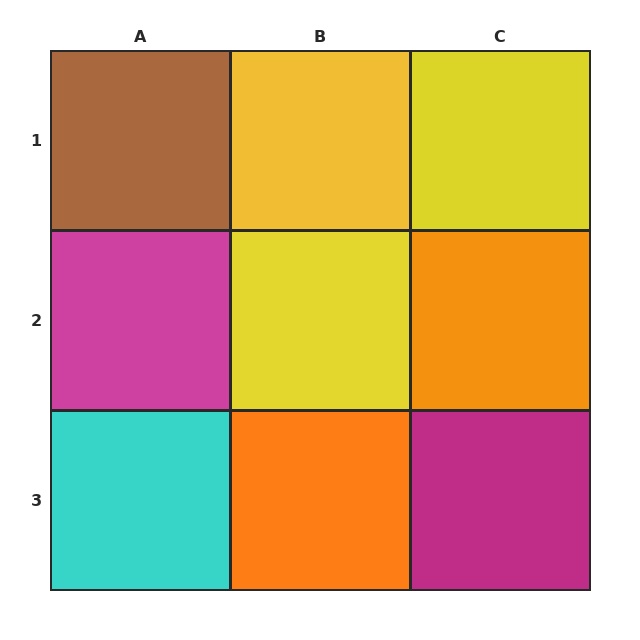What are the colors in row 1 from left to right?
Brown, yellow, yellow.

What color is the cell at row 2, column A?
Magenta.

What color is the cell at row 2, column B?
Yellow.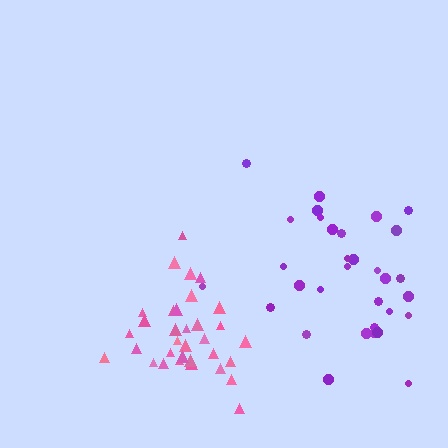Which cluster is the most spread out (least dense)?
Purple.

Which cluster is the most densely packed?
Pink.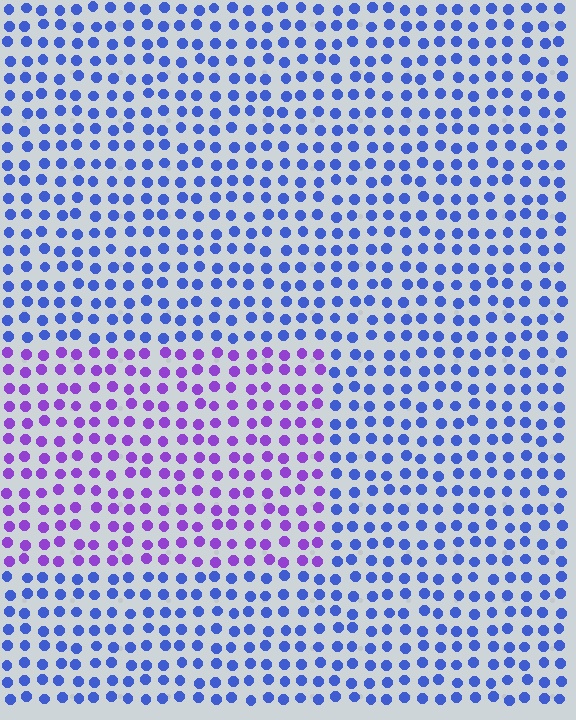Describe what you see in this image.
The image is filled with small blue elements in a uniform arrangement. A rectangle-shaped region is visible where the elements are tinted to a slightly different hue, forming a subtle color boundary.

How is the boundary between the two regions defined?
The boundary is defined purely by a slight shift in hue (about 46 degrees). Spacing, size, and orientation are identical on both sides.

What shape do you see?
I see a rectangle.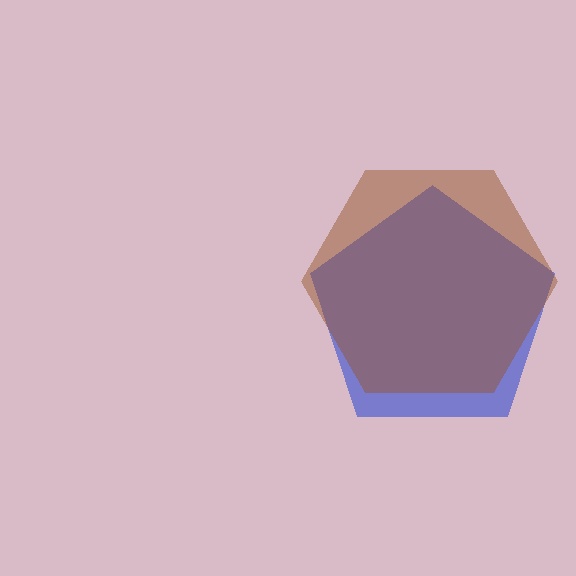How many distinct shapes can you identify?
There are 2 distinct shapes: a blue pentagon, a brown hexagon.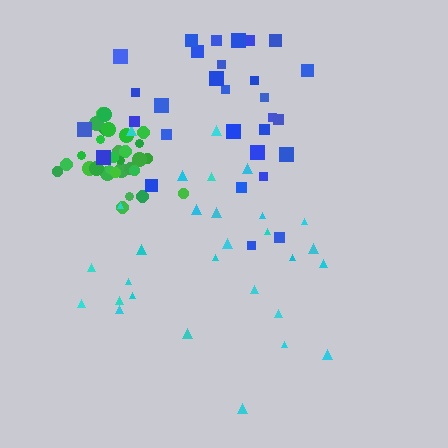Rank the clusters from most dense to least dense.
green, blue, cyan.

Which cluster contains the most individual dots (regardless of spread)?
Green (31).